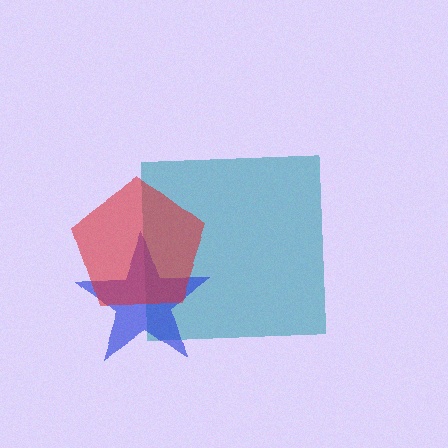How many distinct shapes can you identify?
There are 3 distinct shapes: a teal square, a blue star, a red pentagon.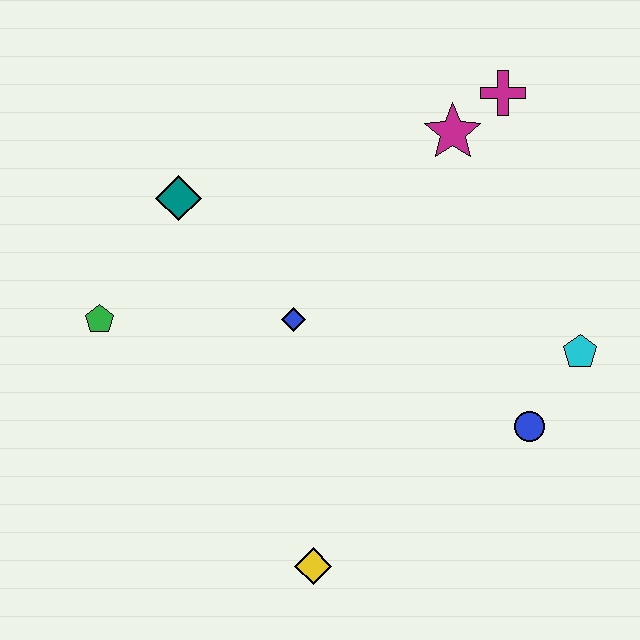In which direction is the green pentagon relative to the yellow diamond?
The green pentagon is above the yellow diamond.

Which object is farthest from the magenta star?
The yellow diamond is farthest from the magenta star.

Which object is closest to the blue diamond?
The teal diamond is closest to the blue diamond.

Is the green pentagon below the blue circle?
No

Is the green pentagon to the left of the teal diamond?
Yes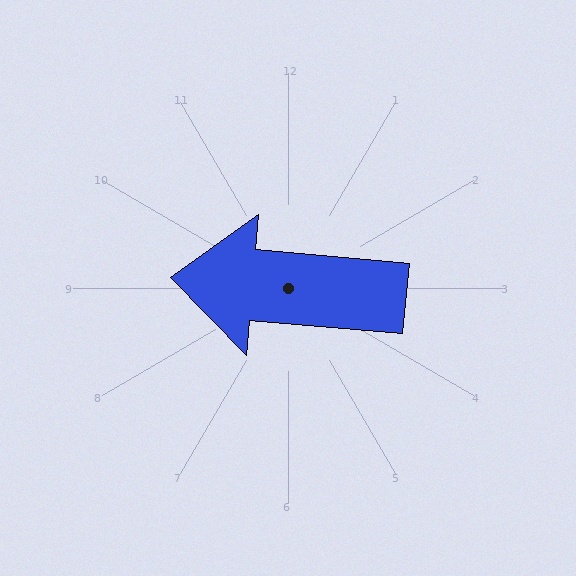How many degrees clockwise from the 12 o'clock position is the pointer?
Approximately 275 degrees.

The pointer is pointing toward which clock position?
Roughly 9 o'clock.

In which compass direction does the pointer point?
West.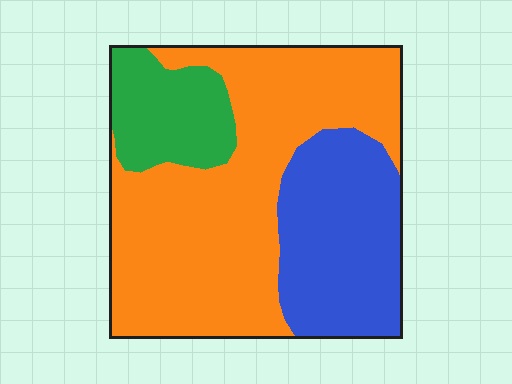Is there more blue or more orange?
Orange.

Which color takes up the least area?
Green, at roughly 15%.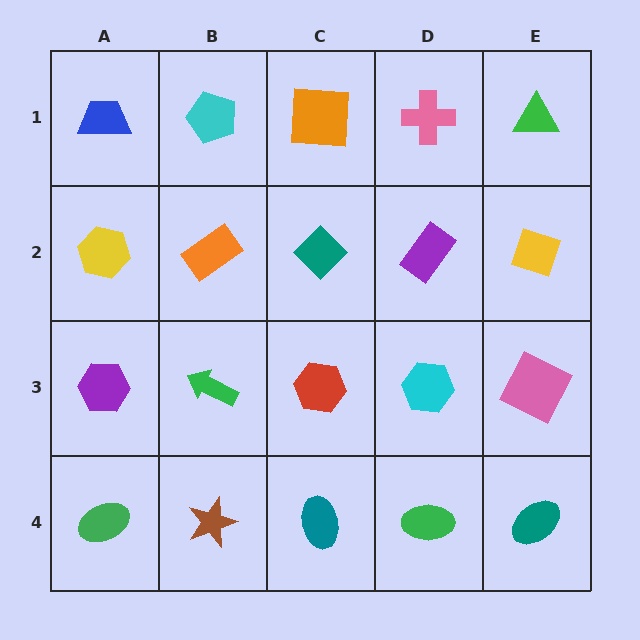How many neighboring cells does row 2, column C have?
4.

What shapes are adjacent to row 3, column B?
An orange rectangle (row 2, column B), a brown star (row 4, column B), a purple hexagon (row 3, column A), a red hexagon (row 3, column C).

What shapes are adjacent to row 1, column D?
A purple rectangle (row 2, column D), an orange square (row 1, column C), a green triangle (row 1, column E).